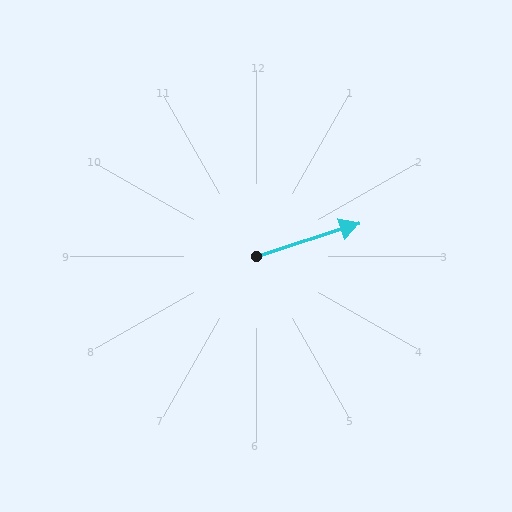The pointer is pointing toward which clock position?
Roughly 2 o'clock.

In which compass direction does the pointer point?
East.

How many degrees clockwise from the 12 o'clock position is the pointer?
Approximately 72 degrees.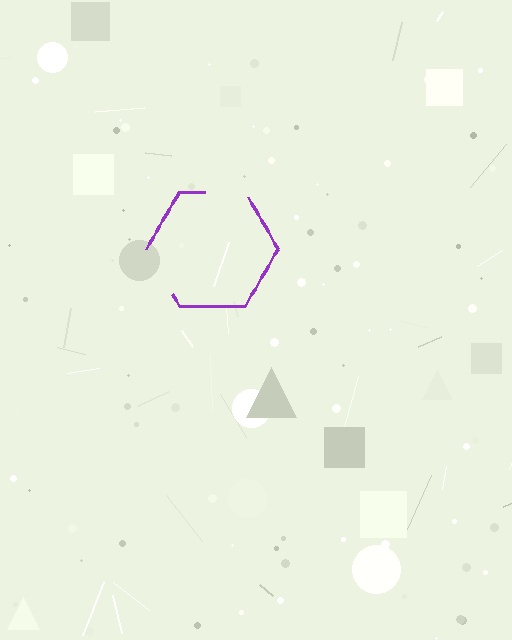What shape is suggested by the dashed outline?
The dashed outline suggests a hexagon.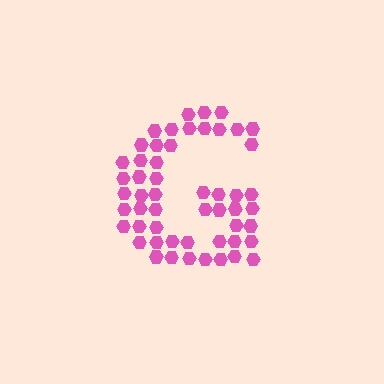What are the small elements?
The small elements are hexagons.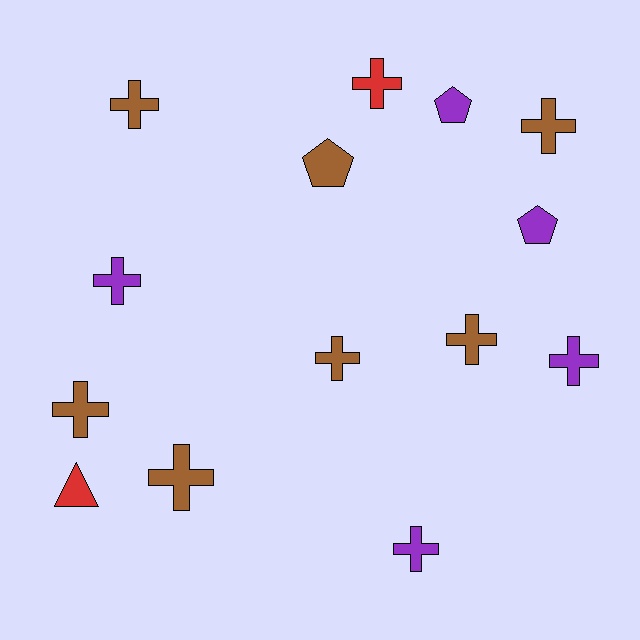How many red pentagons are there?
There are no red pentagons.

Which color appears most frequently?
Brown, with 7 objects.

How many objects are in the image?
There are 14 objects.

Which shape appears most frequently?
Cross, with 10 objects.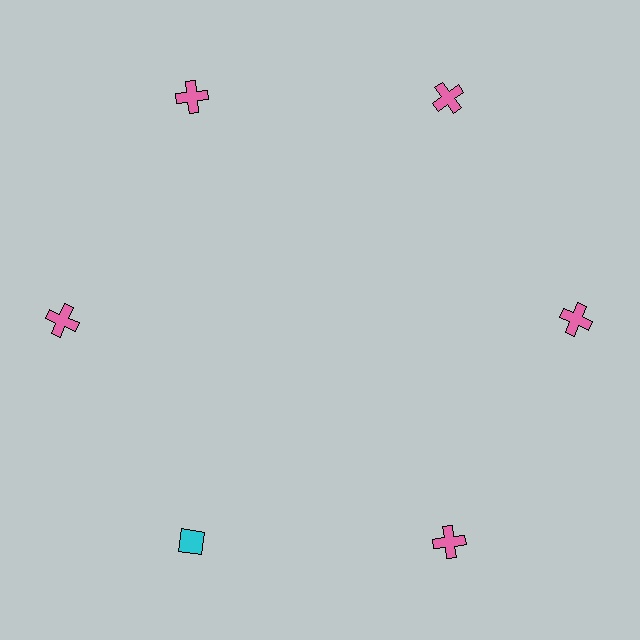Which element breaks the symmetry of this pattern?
The cyan diamond at roughly the 7 o'clock position breaks the symmetry. All other shapes are pink crosses.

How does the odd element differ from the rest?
It differs in both color (cyan instead of pink) and shape (diamond instead of cross).